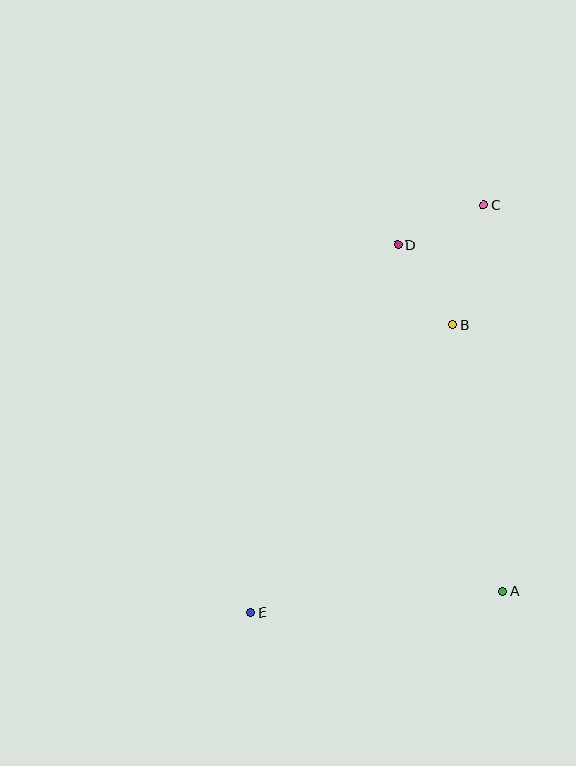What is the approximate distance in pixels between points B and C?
The distance between B and C is approximately 123 pixels.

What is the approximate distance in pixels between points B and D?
The distance between B and D is approximately 97 pixels.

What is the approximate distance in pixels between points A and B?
The distance between A and B is approximately 271 pixels.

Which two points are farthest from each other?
Points C and E are farthest from each other.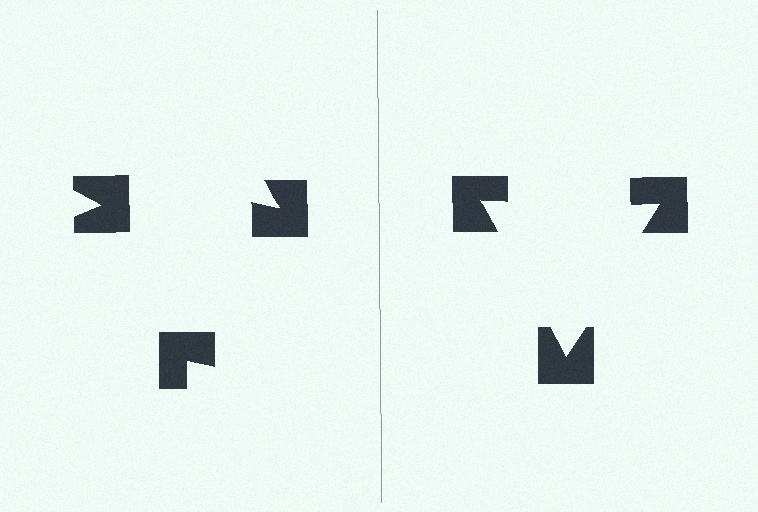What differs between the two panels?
The notched squares are positioned identically on both sides; only the wedge orientations differ. On the right they align to a triangle; on the left they are misaligned.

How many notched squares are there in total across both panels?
6 — 3 on each side.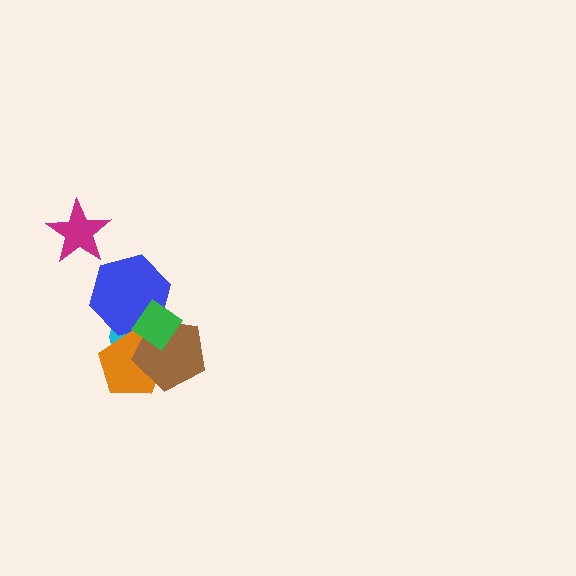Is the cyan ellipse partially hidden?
Yes, it is partially covered by another shape.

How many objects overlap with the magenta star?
0 objects overlap with the magenta star.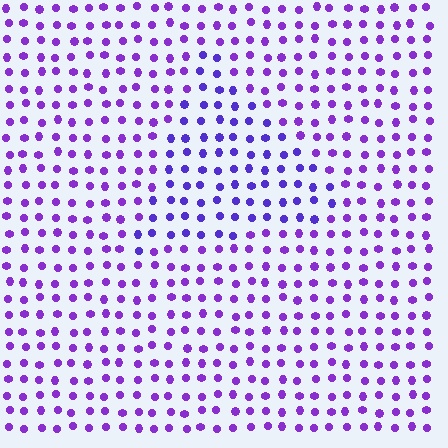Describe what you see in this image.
The image is filled with small purple elements in a uniform arrangement. A triangle-shaped region is visible where the elements are tinted to a slightly different hue, forming a subtle color boundary.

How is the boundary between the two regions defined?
The boundary is defined purely by a slight shift in hue (about 21 degrees). Spacing, size, and orientation are identical on both sides.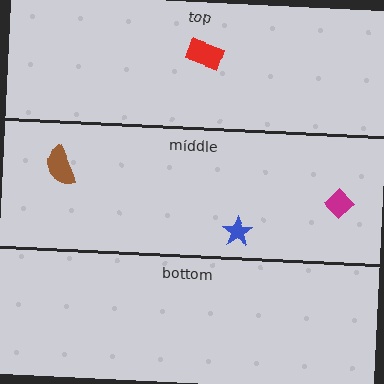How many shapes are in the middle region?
3.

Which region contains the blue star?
The middle region.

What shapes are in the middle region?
The brown semicircle, the magenta diamond, the blue star.